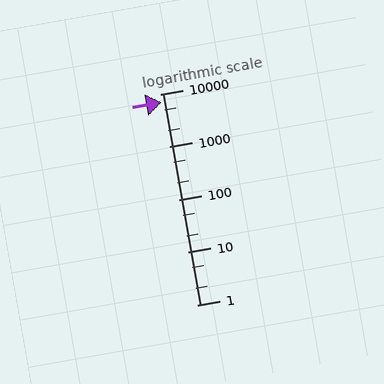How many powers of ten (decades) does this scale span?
The scale spans 4 decades, from 1 to 10000.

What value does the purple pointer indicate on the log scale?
The pointer indicates approximately 6800.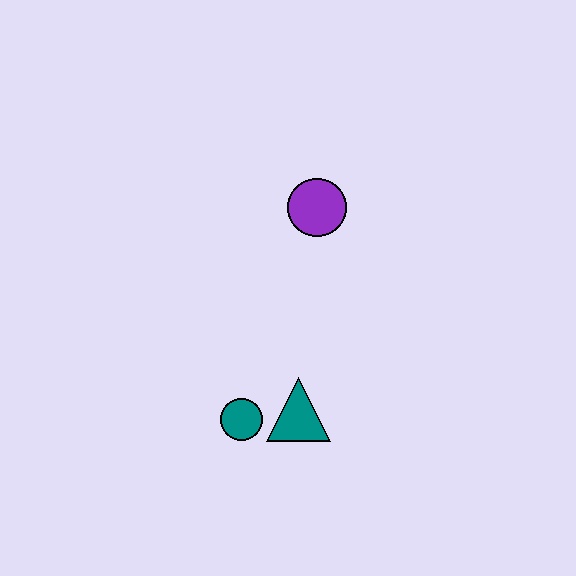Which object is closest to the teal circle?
The teal triangle is closest to the teal circle.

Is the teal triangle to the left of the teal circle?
No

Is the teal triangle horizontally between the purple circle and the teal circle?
Yes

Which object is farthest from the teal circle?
The purple circle is farthest from the teal circle.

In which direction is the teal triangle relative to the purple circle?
The teal triangle is below the purple circle.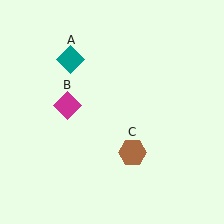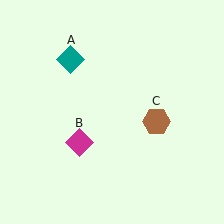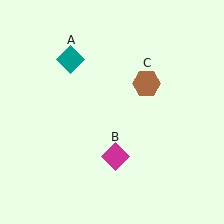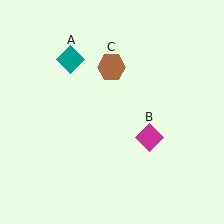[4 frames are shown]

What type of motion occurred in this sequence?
The magenta diamond (object B), brown hexagon (object C) rotated counterclockwise around the center of the scene.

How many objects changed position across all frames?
2 objects changed position: magenta diamond (object B), brown hexagon (object C).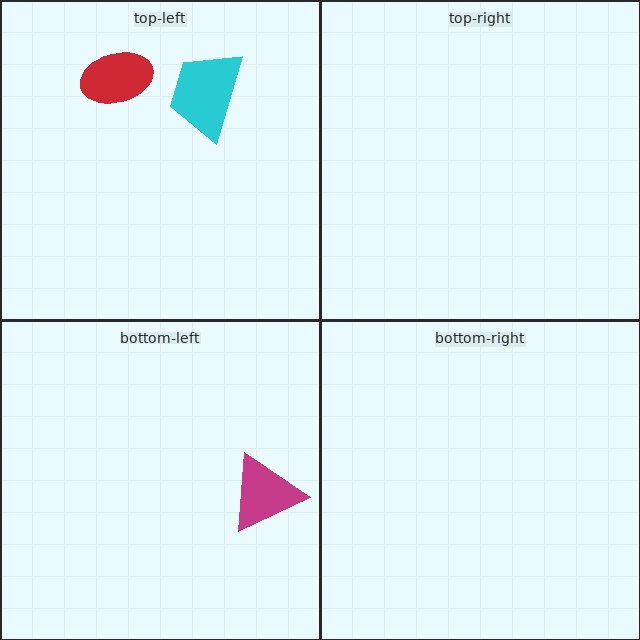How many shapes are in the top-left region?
2.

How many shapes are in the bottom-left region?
1.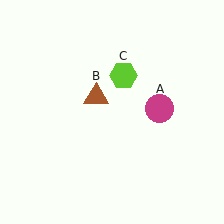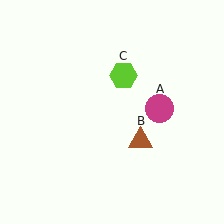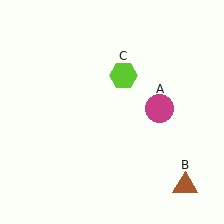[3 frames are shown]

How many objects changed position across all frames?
1 object changed position: brown triangle (object B).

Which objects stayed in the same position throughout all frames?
Magenta circle (object A) and lime hexagon (object C) remained stationary.